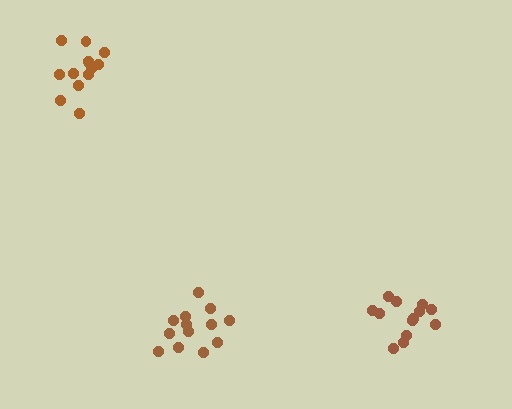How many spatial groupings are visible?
There are 3 spatial groupings.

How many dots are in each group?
Group 1: 13 dots, Group 2: 13 dots, Group 3: 13 dots (39 total).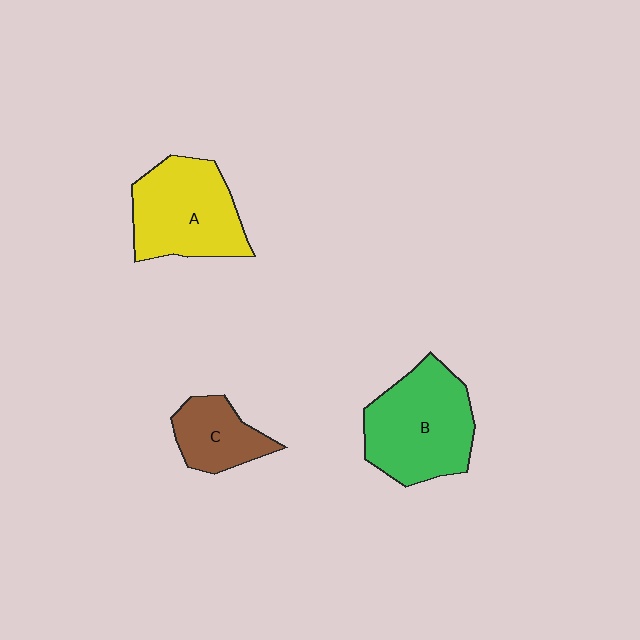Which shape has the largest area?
Shape B (green).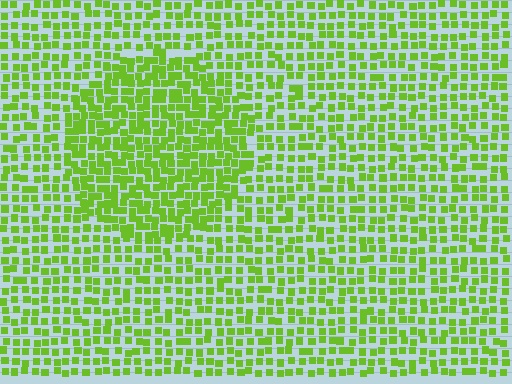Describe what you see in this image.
The image contains small lime elements arranged at two different densities. A circle-shaped region is visible where the elements are more densely packed than the surrounding area.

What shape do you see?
I see a circle.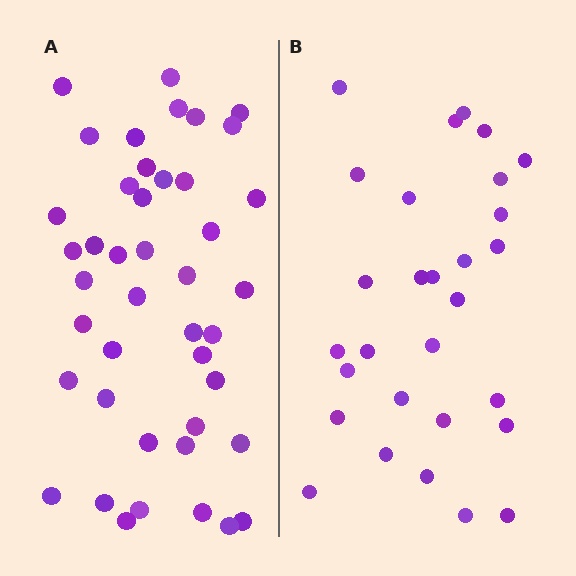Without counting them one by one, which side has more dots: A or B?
Region A (the left region) has more dots.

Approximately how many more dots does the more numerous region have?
Region A has approximately 15 more dots than region B.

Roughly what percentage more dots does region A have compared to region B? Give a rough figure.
About 50% more.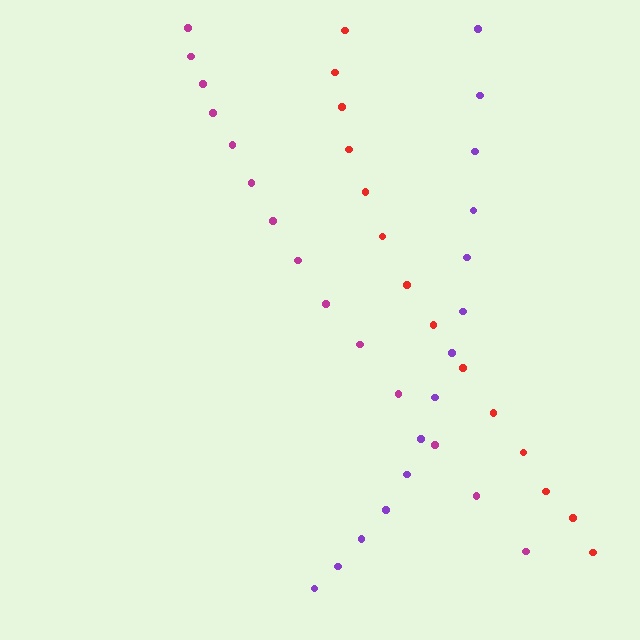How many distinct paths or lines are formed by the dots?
There are 3 distinct paths.